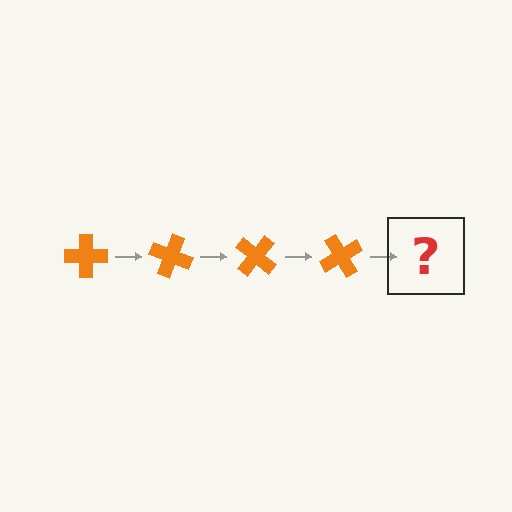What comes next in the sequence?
The next element should be an orange cross rotated 80 degrees.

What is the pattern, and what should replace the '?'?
The pattern is that the cross rotates 20 degrees each step. The '?' should be an orange cross rotated 80 degrees.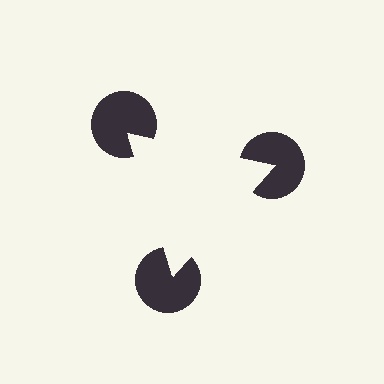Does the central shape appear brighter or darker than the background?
It typically appears slightly brighter than the background, even though no actual brightness change is drawn.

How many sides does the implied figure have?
3 sides.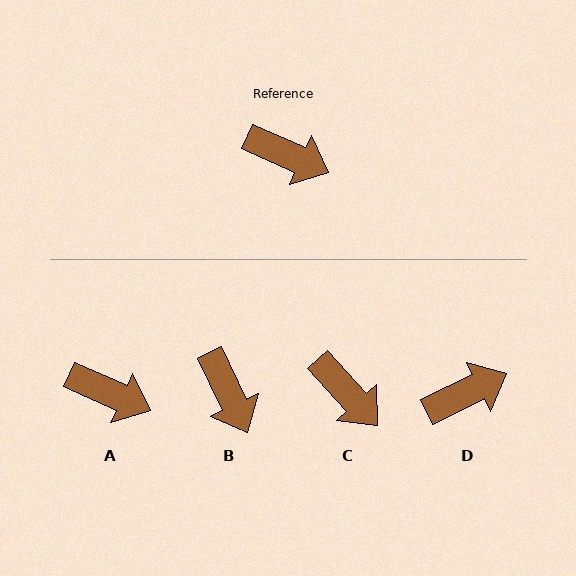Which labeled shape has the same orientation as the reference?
A.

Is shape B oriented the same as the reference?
No, it is off by about 40 degrees.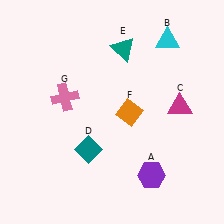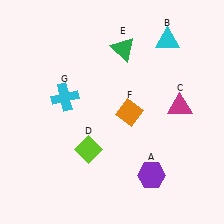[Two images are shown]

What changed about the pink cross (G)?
In Image 1, G is pink. In Image 2, it changed to cyan.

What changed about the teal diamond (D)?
In Image 1, D is teal. In Image 2, it changed to lime.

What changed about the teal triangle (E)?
In Image 1, E is teal. In Image 2, it changed to green.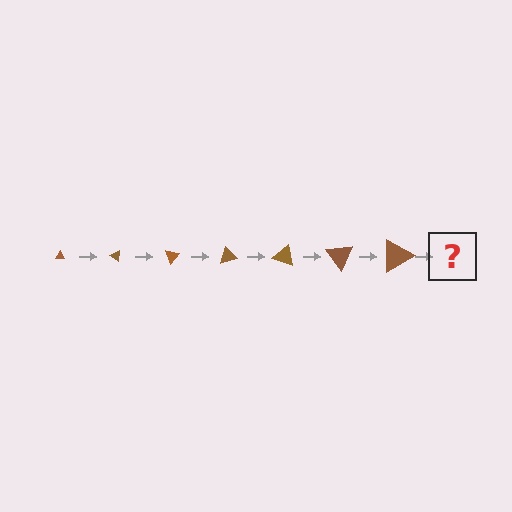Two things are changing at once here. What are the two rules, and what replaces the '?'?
The two rules are that the triangle grows larger each step and it rotates 35 degrees each step. The '?' should be a triangle, larger than the previous one and rotated 245 degrees from the start.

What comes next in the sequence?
The next element should be a triangle, larger than the previous one and rotated 245 degrees from the start.